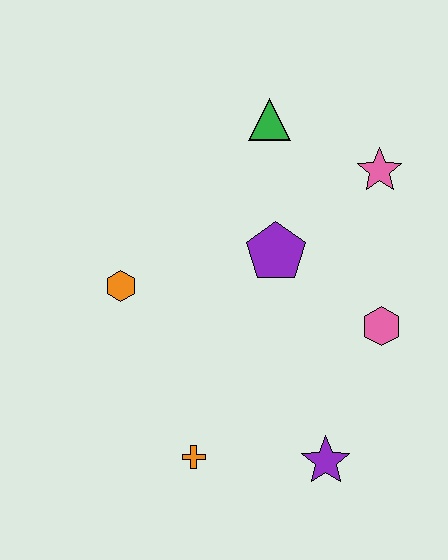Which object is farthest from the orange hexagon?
The pink star is farthest from the orange hexagon.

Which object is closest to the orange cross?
The purple star is closest to the orange cross.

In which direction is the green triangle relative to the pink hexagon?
The green triangle is above the pink hexagon.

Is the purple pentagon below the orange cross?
No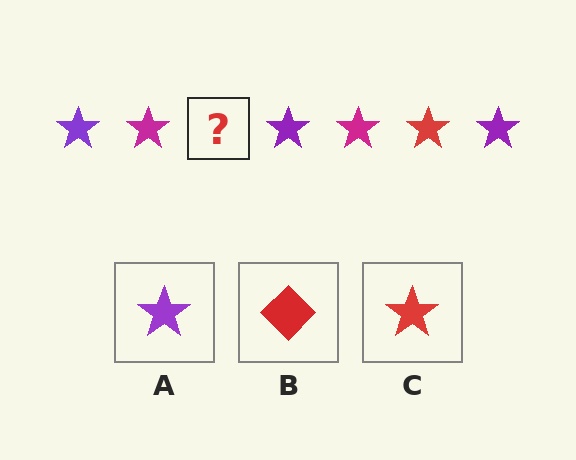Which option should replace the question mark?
Option C.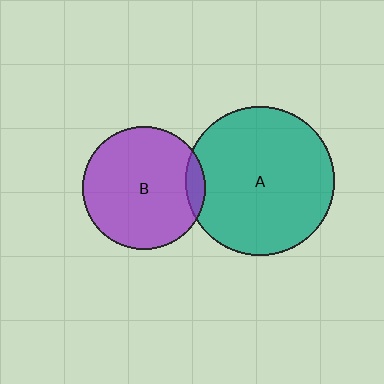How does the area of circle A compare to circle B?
Approximately 1.5 times.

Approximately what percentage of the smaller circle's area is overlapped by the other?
Approximately 10%.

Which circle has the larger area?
Circle A (teal).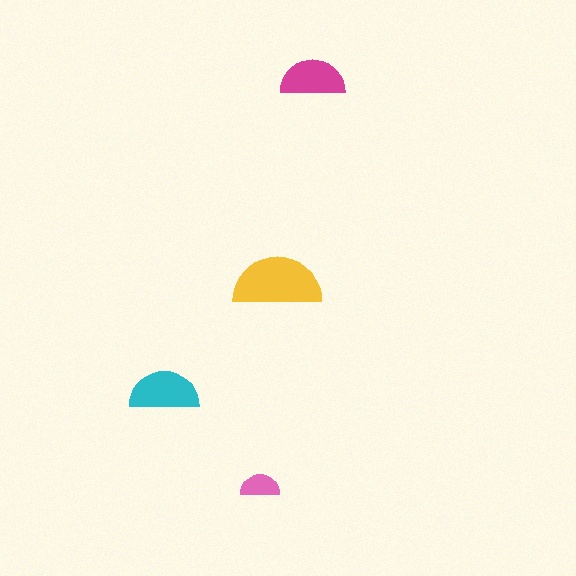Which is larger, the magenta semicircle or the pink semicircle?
The magenta one.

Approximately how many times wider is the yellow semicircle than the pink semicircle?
About 2 times wider.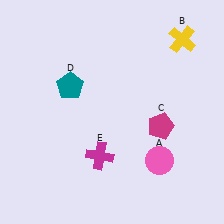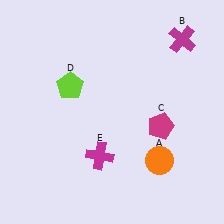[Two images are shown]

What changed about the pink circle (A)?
In Image 1, A is pink. In Image 2, it changed to orange.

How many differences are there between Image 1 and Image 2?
There are 3 differences between the two images.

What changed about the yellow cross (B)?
In Image 1, B is yellow. In Image 2, it changed to magenta.